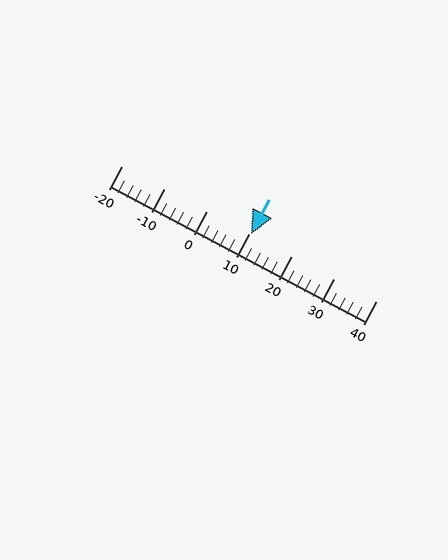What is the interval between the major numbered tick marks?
The major tick marks are spaced 10 units apart.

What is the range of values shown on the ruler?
The ruler shows values from -20 to 40.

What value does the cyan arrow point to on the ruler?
The cyan arrow points to approximately 10.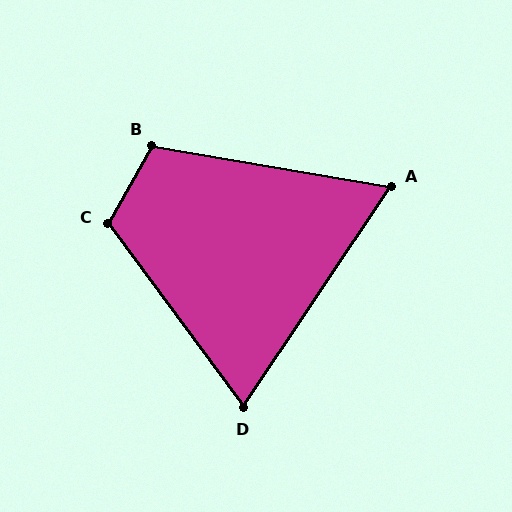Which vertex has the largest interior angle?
C, at approximately 114 degrees.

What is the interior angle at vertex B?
Approximately 110 degrees (obtuse).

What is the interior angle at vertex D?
Approximately 70 degrees (acute).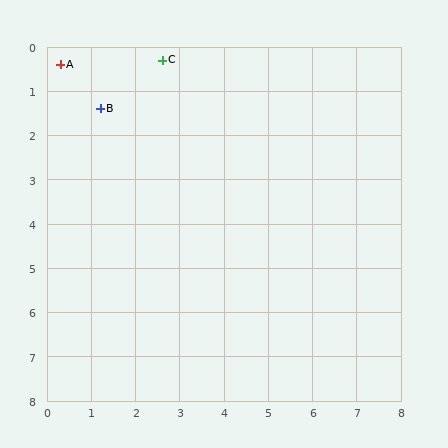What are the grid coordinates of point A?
Point A is at approximately (0.3, 0.4).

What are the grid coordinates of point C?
Point C is at approximately (2.6, 0.3).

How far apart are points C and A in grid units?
Points C and A are about 2.3 grid units apart.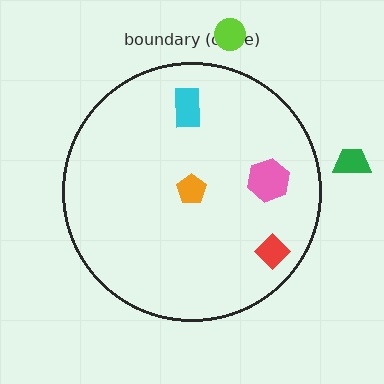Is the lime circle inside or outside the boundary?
Outside.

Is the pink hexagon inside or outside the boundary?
Inside.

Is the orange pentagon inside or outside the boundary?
Inside.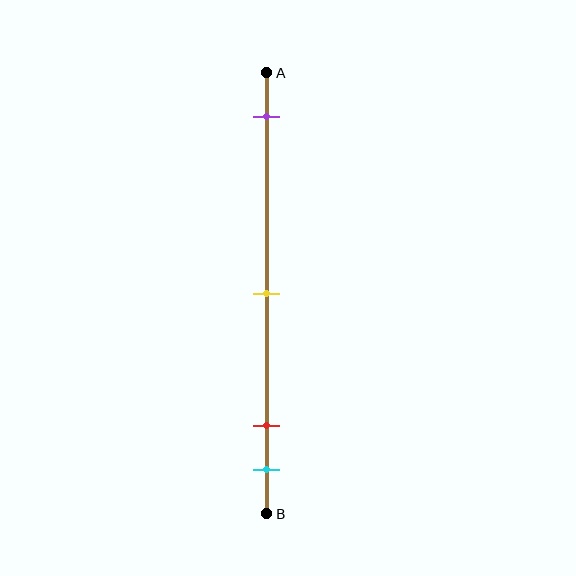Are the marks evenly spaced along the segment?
No, the marks are not evenly spaced.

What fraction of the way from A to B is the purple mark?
The purple mark is approximately 10% (0.1) of the way from A to B.